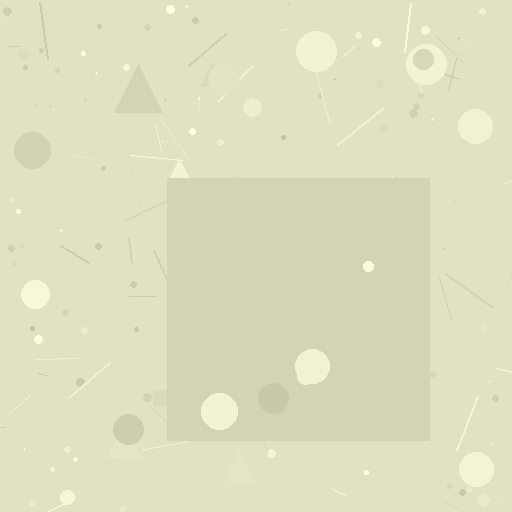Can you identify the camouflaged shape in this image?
The camouflaged shape is a square.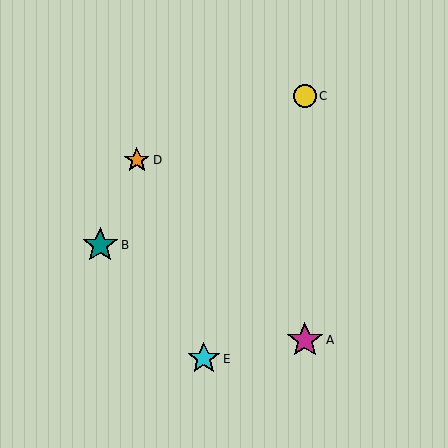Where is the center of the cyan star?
The center of the cyan star is at (204, 359).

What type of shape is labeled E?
Shape E is a cyan star.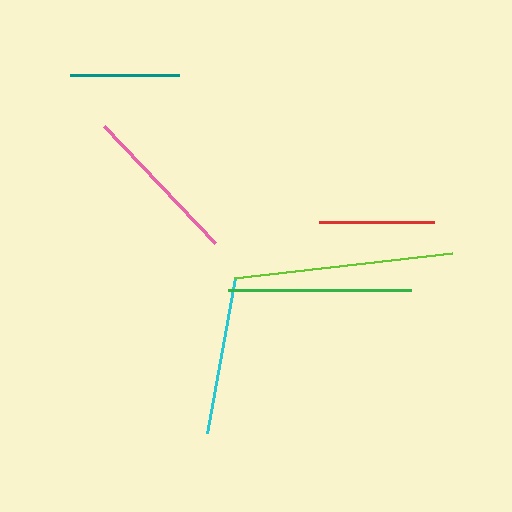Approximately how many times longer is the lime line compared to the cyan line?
The lime line is approximately 1.4 times the length of the cyan line.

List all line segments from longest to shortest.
From longest to shortest: lime, green, pink, cyan, red, teal.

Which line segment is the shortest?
The teal line is the shortest at approximately 109 pixels.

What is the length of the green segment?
The green segment is approximately 183 pixels long.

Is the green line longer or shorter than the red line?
The green line is longer than the red line.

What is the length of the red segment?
The red segment is approximately 115 pixels long.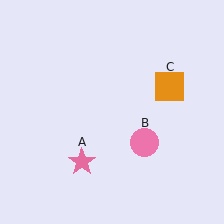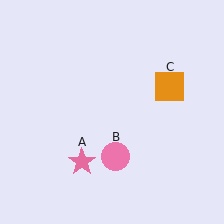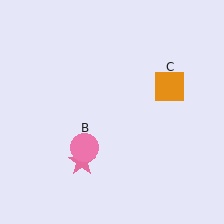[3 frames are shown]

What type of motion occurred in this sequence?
The pink circle (object B) rotated clockwise around the center of the scene.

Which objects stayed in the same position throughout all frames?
Pink star (object A) and orange square (object C) remained stationary.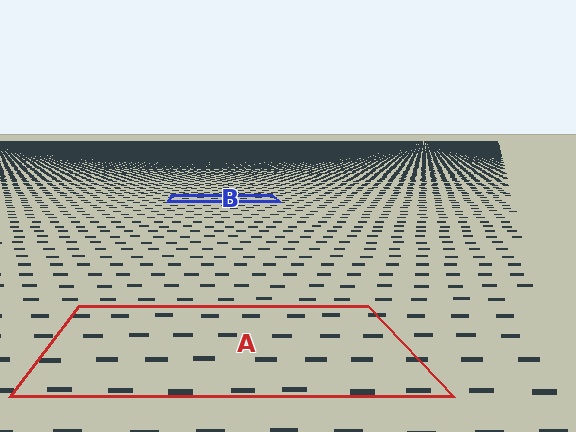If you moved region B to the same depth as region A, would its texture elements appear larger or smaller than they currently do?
They would appear larger. At a closer depth, the same texture elements are projected at a bigger on-screen size.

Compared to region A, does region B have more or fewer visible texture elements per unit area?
Region B has more texture elements per unit area — they are packed more densely because it is farther away.